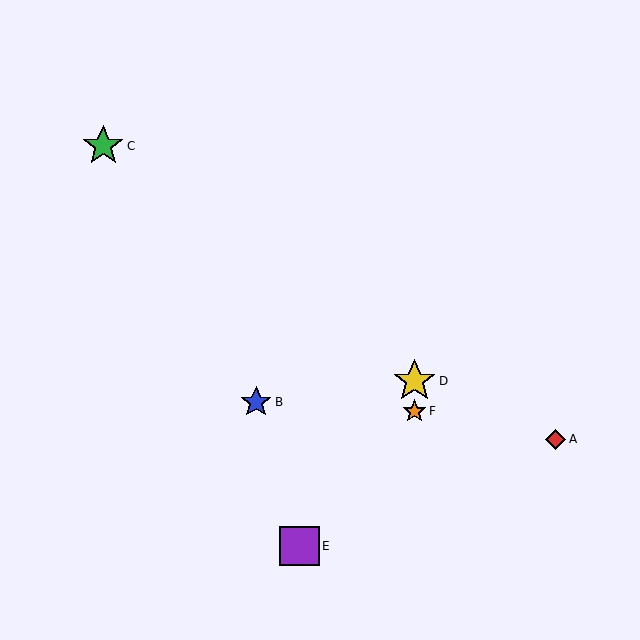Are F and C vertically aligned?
No, F is at x≈415 and C is at x≈103.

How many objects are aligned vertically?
2 objects (D, F) are aligned vertically.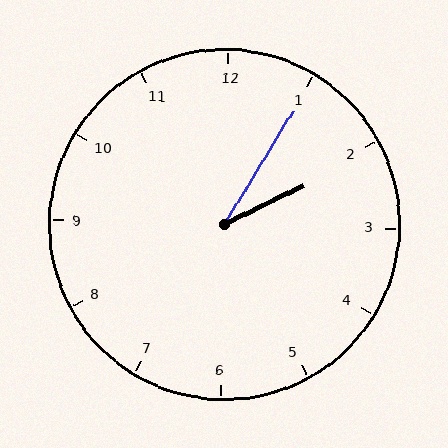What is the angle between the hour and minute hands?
Approximately 32 degrees.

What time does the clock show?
2:05.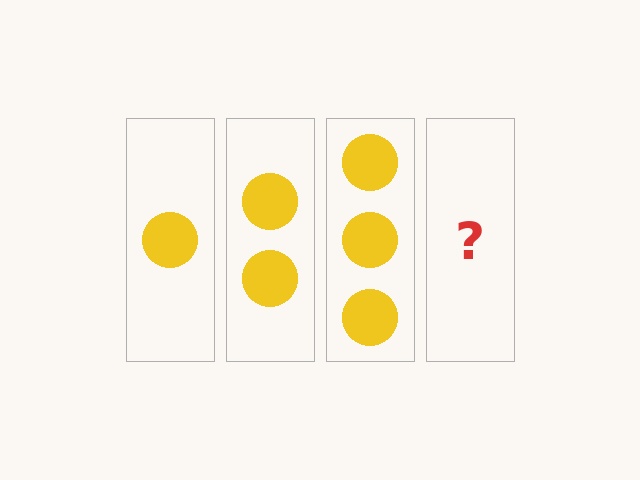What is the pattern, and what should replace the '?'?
The pattern is that each step adds one more circle. The '?' should be 4 circles.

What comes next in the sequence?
The next element should be 4 circles.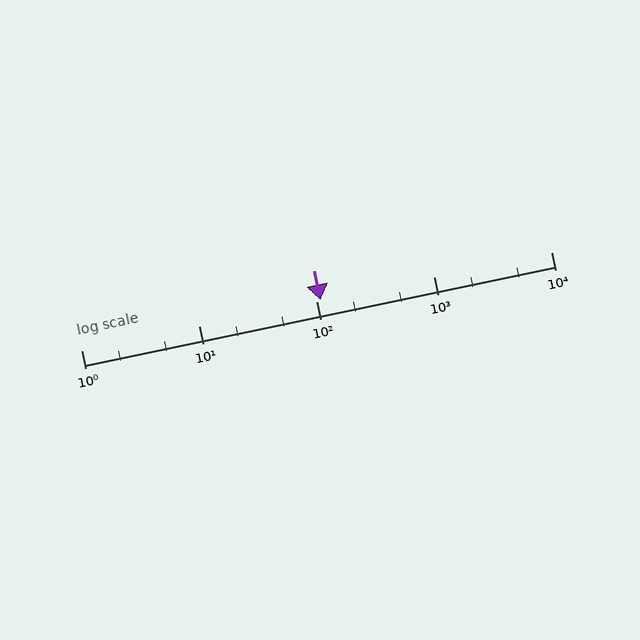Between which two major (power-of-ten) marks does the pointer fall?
The pointer is between 100 and 1000.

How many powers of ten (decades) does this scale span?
The scale spans 4 decades, from 1 to 10000.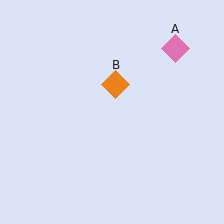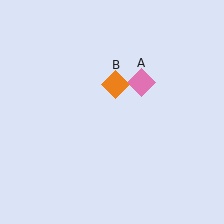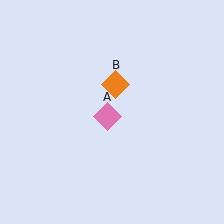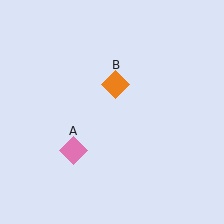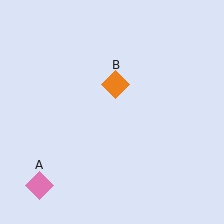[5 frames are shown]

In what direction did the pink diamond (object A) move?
The pink diamond (object A) moved down and to the left.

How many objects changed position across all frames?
1 object changed position: pink diamond (object A).